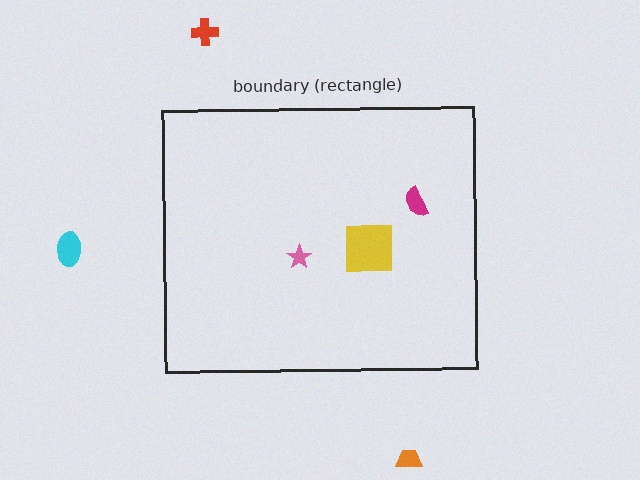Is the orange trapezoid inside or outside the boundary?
Outside.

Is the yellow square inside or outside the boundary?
Inside.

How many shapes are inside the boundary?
3 inside, 3 outside.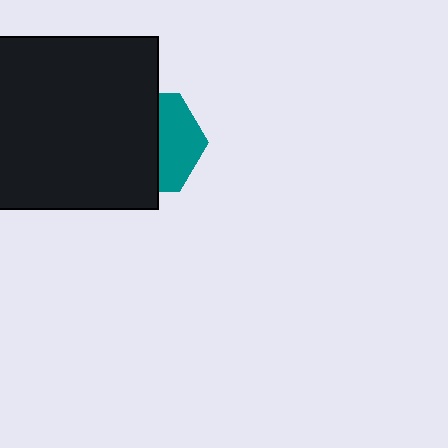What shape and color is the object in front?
The object in front is a black square.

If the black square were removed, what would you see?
You would see the complete teal hexagon.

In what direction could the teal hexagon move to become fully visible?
The teal hexagon could move right. That would shift it out from behind the black square entirely.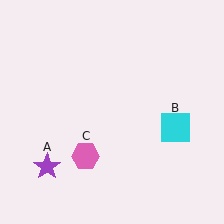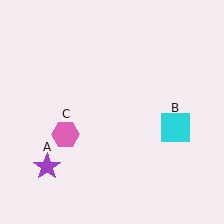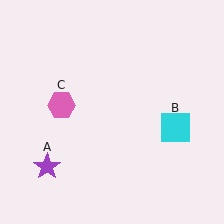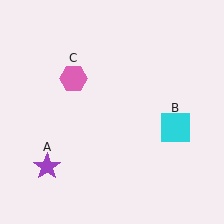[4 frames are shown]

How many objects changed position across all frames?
1 object changed position: pink hexagon (object C).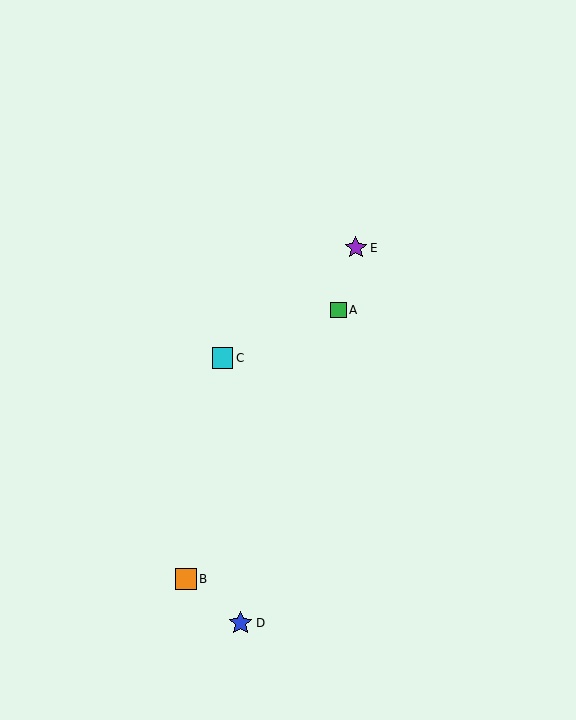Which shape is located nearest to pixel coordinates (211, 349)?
The cyan square (labeled C) at (223, 358) is nearest to that location.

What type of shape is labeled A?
Shape A is a green square.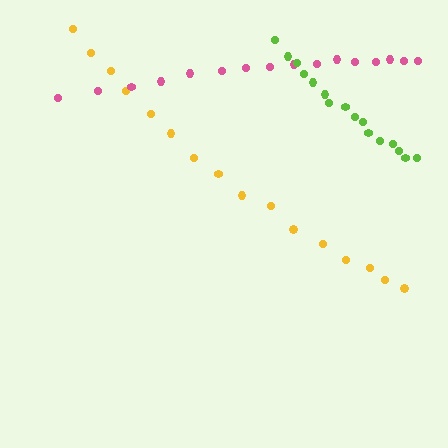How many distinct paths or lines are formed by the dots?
There are 3 distinct paths.